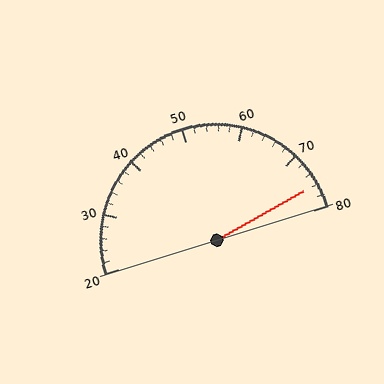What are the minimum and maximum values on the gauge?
The gauge ranges from 20 to 80.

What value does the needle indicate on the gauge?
The needle indicates approximately 76.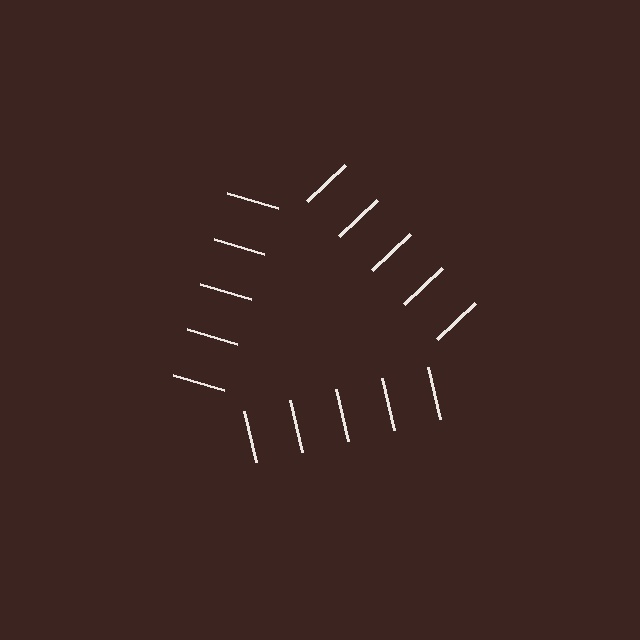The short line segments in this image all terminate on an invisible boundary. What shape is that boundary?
An illusory triangle — the line segments terminate on its edges but no continuous stroke is drawn.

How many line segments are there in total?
15 — 5 along each of the 3 edges.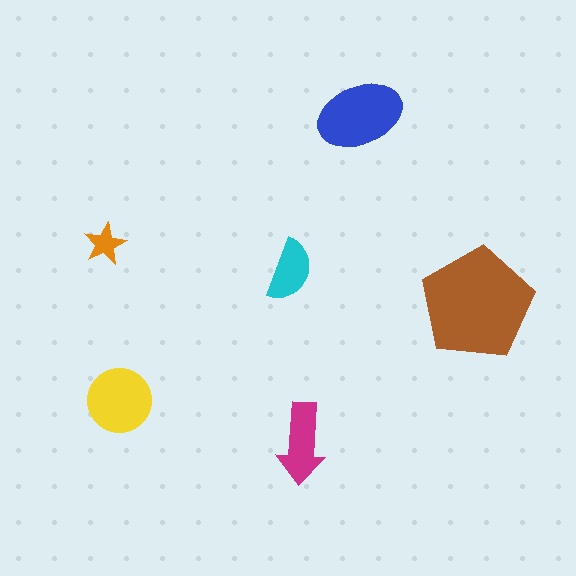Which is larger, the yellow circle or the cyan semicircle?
The yellow circle.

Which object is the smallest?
The orange star.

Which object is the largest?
The brown pentagon.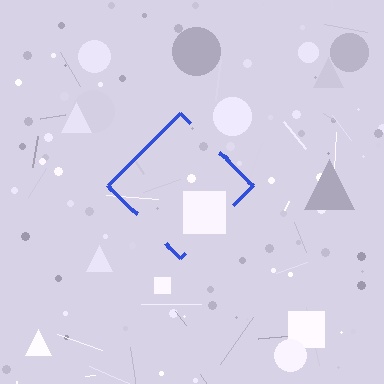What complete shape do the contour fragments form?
The contour fragments form a diamond.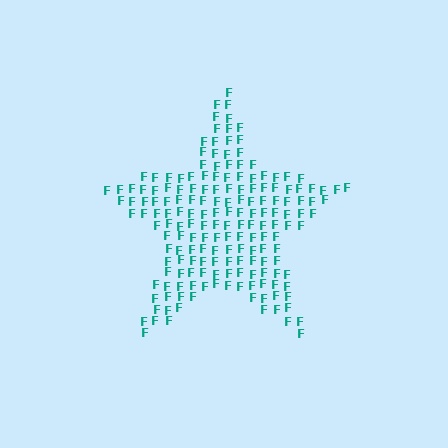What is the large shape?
The large shape is a star.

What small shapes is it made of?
It is made of small letter F's.